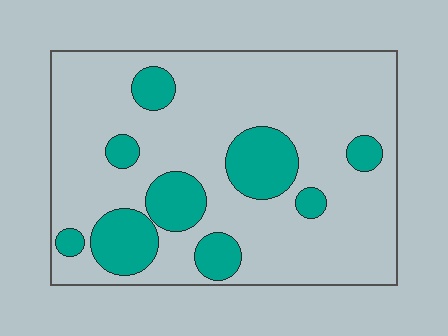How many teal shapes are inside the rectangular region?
9.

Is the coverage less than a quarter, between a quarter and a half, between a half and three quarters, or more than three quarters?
Less than a quarter.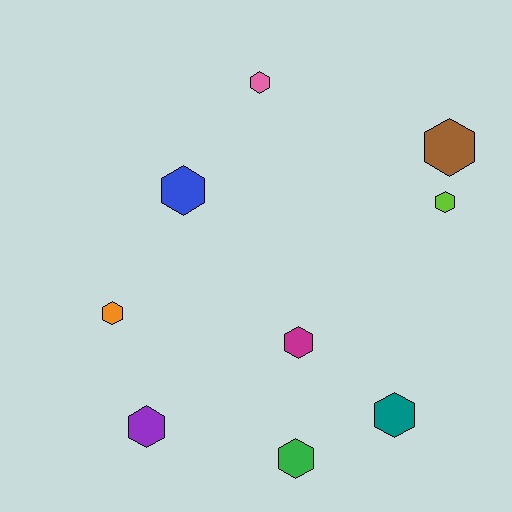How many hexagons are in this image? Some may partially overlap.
There are 9 hexagons.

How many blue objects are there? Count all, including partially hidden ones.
There is 1 blue object.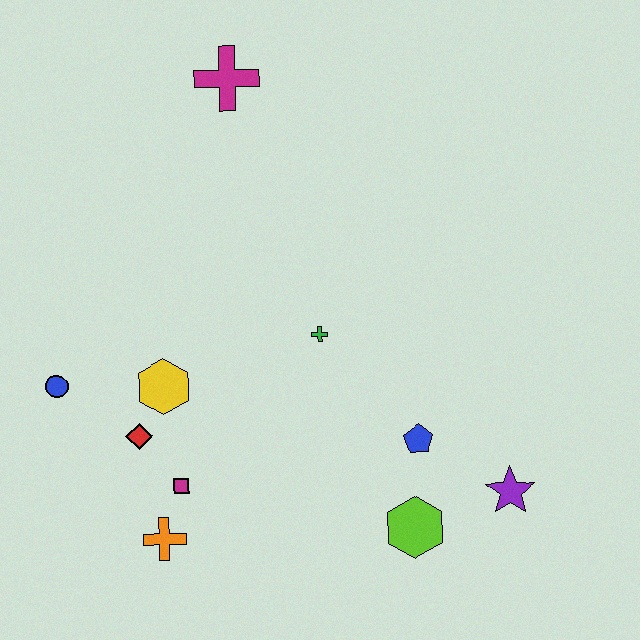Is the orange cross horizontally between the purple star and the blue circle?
Yes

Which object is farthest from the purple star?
The magenta cross is farthest from the purple star.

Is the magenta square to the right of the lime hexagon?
No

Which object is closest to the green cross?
The blue pentagon is closest to the green cross.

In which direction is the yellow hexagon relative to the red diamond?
The yellow hexagon is above the red diamond.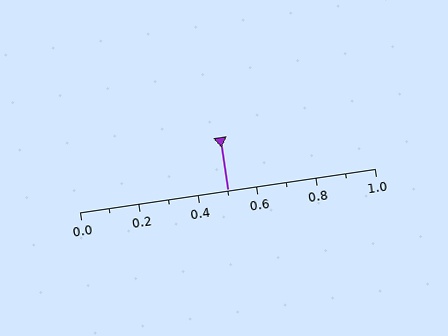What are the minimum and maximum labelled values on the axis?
The axis runs from 0.0 to 1.0.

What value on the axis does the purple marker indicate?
The marker indicates approximately 0.5.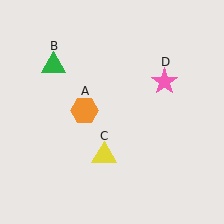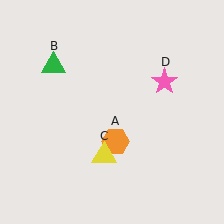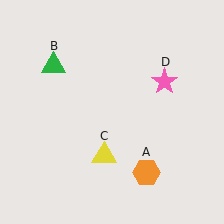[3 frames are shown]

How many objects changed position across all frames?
1 object changed position: orange hexagon (object A).